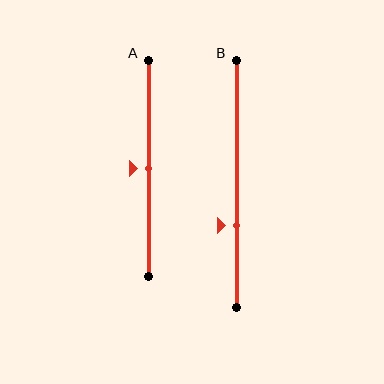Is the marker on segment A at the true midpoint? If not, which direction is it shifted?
Yes, the marker on segment A is at the true midpoint.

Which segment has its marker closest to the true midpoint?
Segment A has its marker closest to the true midpoint.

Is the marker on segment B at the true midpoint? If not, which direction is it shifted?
No, the marker on segment B is shifted downward by about 17% of the segment length.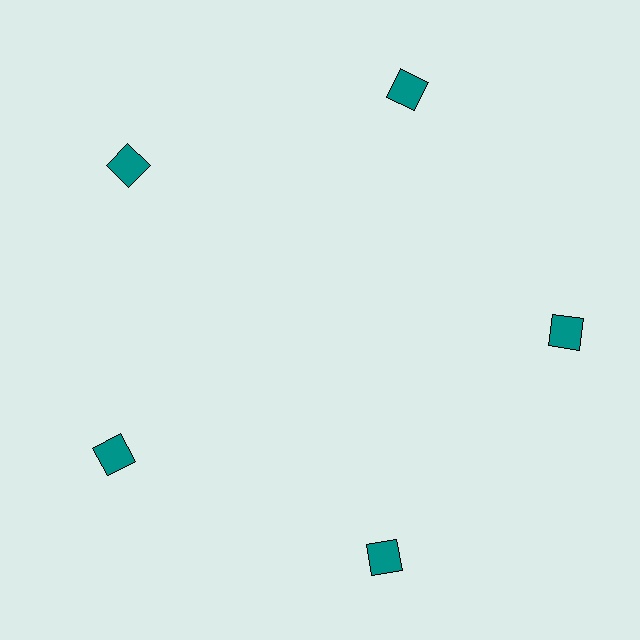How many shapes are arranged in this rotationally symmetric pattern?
There are 5 shapes, arranged in 5 groups of 1.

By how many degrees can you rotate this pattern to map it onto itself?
The pattern maps onto itself every 72 degrees of rotation.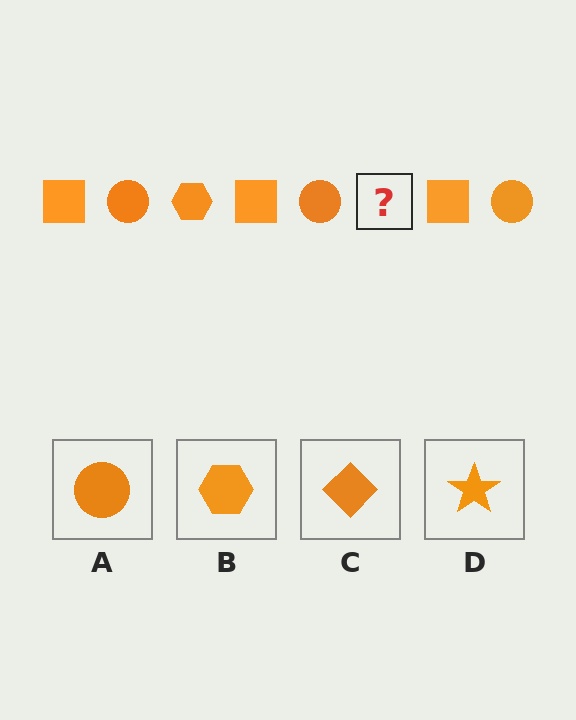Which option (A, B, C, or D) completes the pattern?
B.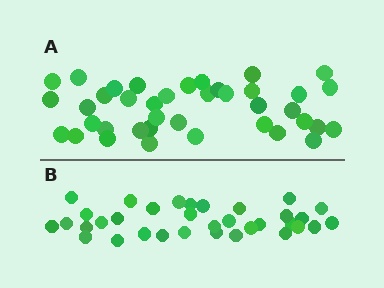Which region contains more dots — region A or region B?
Region A (the top region) has more dots.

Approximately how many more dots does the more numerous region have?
Region A has about 5 more dots than region B.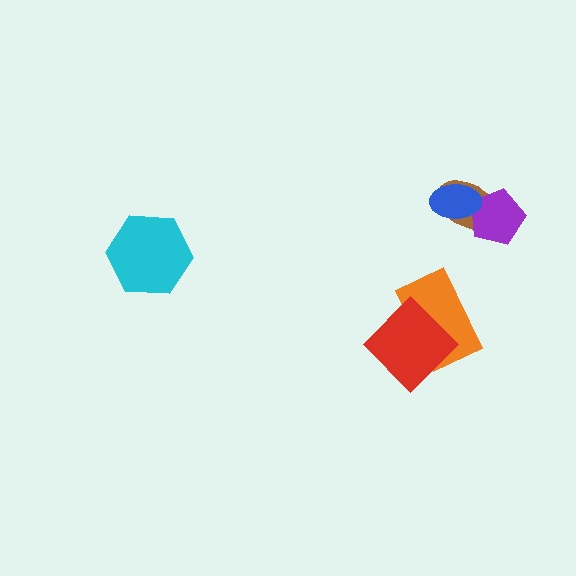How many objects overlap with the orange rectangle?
1 object overlaps with the orange rectangle.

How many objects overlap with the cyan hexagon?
0 objects overlap with the cyan hexagon.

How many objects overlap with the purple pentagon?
2 objects overlap with the purple pentagon.